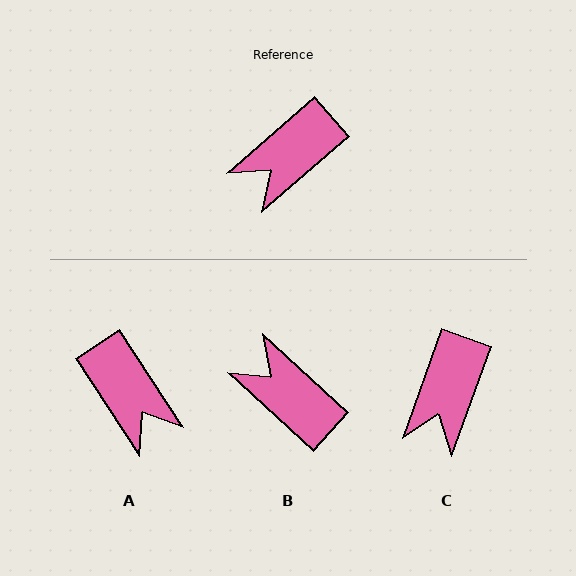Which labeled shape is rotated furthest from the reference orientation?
B, about 83 degrees away.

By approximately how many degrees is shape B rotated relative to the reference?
Approximately 83 degrees clockwise.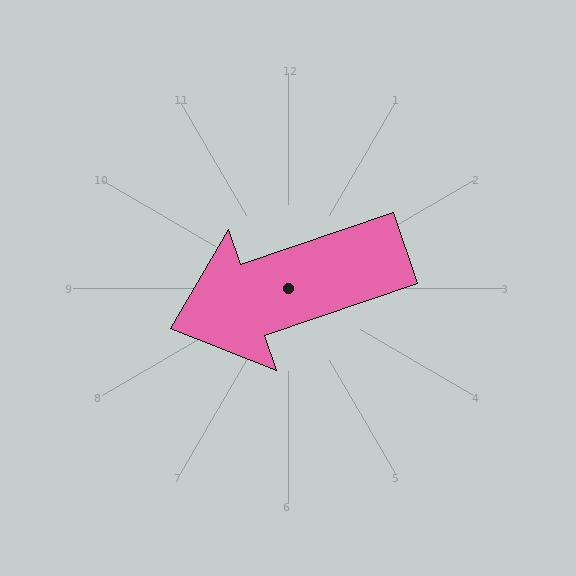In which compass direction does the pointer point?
West.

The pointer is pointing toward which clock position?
Roughly 8 o'clock.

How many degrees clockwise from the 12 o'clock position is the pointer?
Approximately 251 degrees.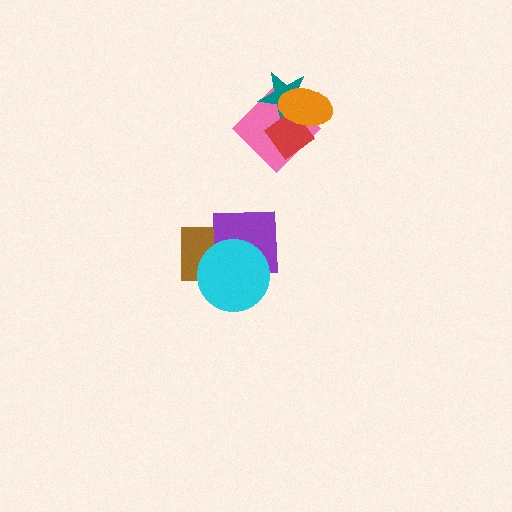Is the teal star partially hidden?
Yes, it is partially covered by another shape.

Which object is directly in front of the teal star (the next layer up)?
The red diamond is directly in front of the teal star.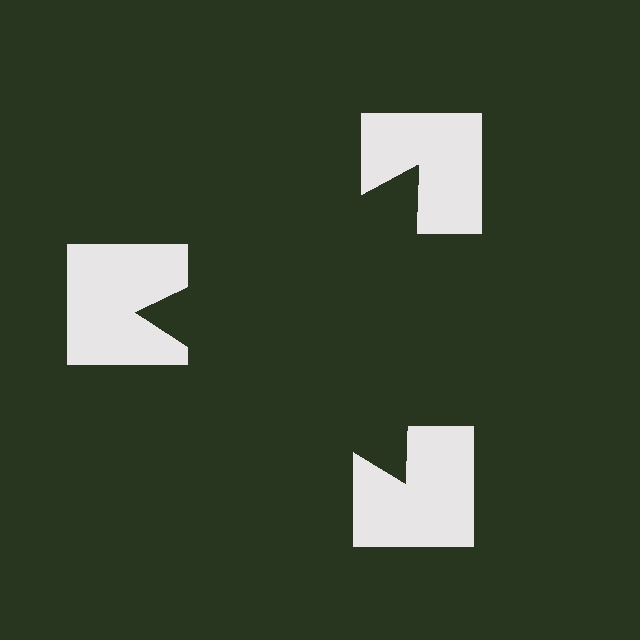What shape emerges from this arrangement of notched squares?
An illusory triangle — its edges are inferred from the aligned wedge cuts in the notched squares, not physically drawn.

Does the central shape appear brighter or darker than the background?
It typically appears slightly darker than the background, even though no actual brightness change is drawn.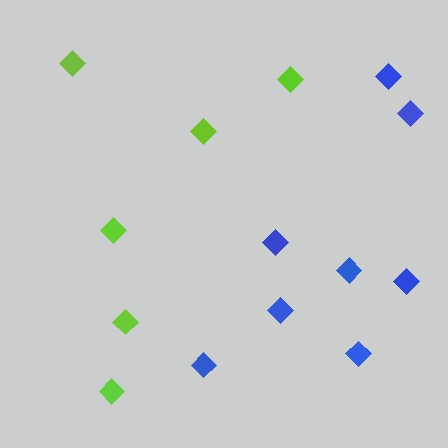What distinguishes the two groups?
There are 2 groups: one group of lime diamonds (6) and one group of blue diamonds (8).